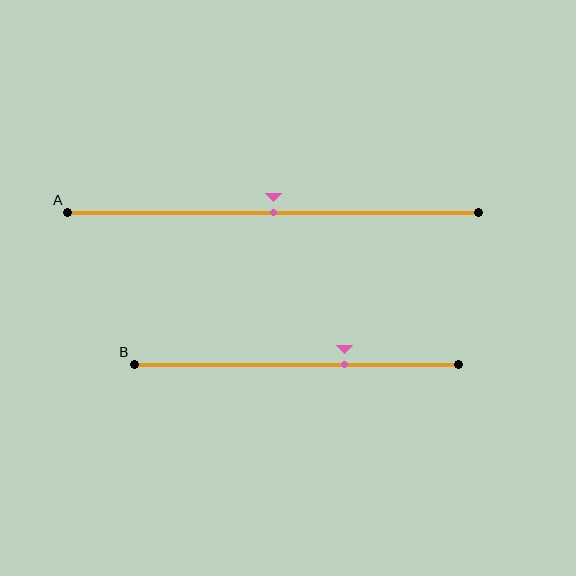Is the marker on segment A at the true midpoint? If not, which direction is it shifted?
Yes, the marker on segment A is at the true midpoint.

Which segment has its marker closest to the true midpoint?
Segment A has its marker closest to the true midpoint.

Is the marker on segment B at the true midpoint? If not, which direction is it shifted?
No, the marker on segment B is shifted to the right by about 15% of the segment length.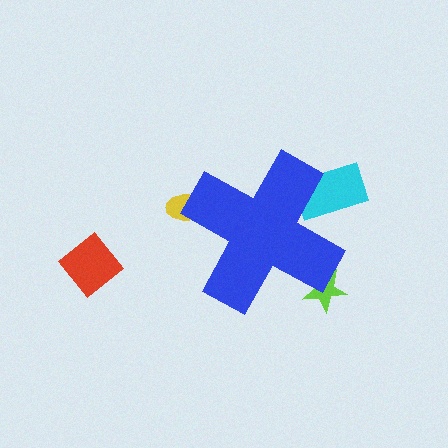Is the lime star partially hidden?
Yes, the lime star is partially hidden behind the blue cross.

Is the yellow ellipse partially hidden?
Yes, the yellow ellipse is partially hidden behind the blue cross.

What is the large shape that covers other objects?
A blue cross.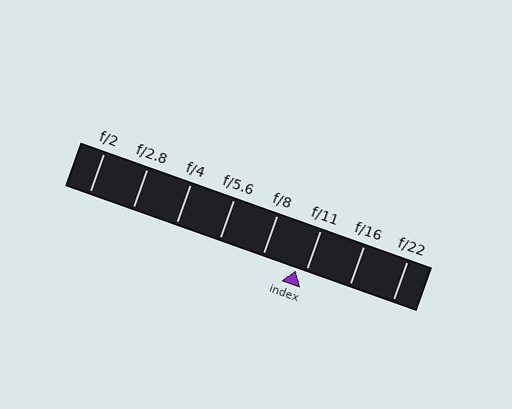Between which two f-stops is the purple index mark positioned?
The index mark is between f/8 and f/11.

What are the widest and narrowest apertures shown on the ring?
The widest aperture shown is f/2 and the narrowest is f/22.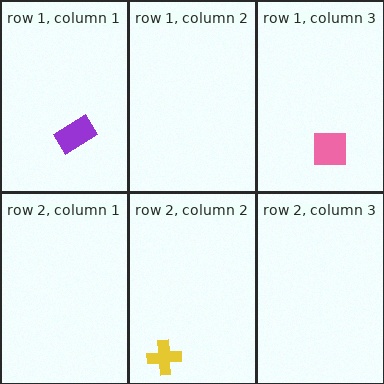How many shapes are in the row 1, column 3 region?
1.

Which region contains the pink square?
The row 1, column 3 region.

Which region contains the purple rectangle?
The row 1, column 1 region.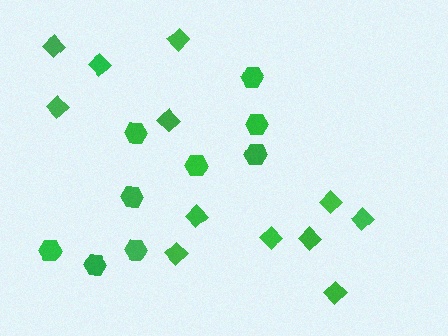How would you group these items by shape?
There are 2 groups: one group of hexagons (9) and one group of diamonds (12).